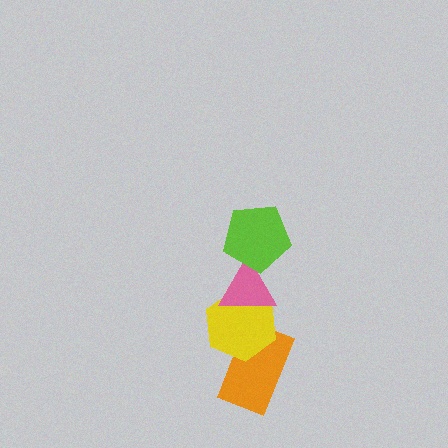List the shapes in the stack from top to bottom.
From top to bottom: the lime pentagon, the pink triangle, the yellow hexagon, the orange rectangle.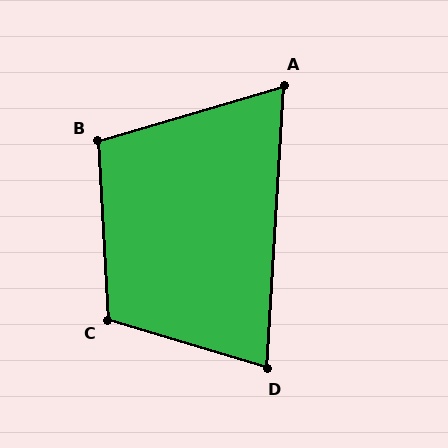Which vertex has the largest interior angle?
C, at approximately 110 degrees.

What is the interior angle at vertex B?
Approximately 104 degrees (obtuse).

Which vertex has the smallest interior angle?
A, at approximately 70 degrees.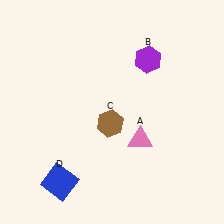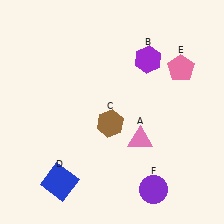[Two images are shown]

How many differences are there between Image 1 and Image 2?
There are 2 differences between the two images.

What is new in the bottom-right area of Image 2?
A purple circle (F) was added in the bottom-right area of Image 2.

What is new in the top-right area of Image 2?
A pink pentagon (E) was added in the top-right area of Image 2.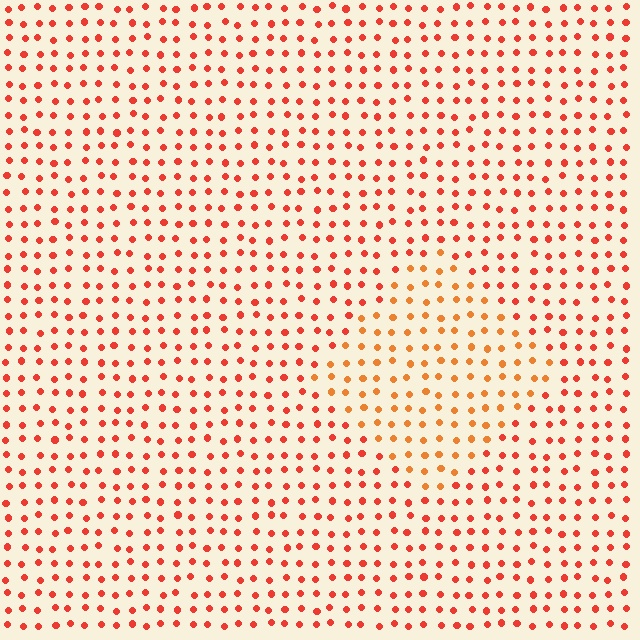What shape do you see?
I see a diamond.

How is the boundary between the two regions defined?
The boundary is defined purely by a slight shift in hue (about 23 degrees). Spacing, size, and orientation are identical on both sides.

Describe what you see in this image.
The image is filled with small red elements in a uniform arrangement. A diamond-shaped region is visible where the elements are tinted to a slightly different hue, forming a subtle color boundary.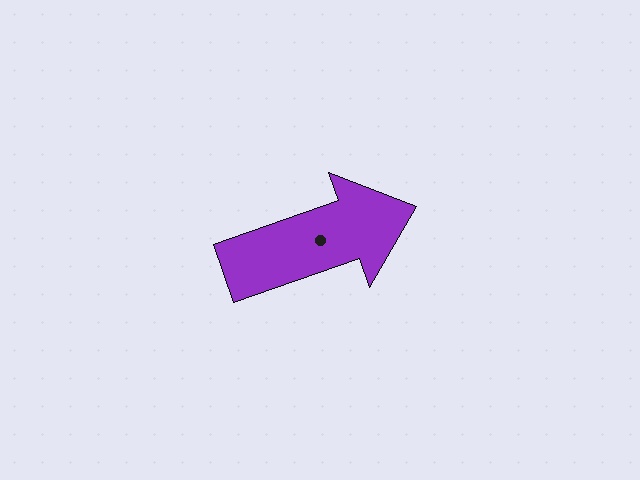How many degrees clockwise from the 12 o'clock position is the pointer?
Approximately 71 degrees.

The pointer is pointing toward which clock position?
Roughly 2 o'clock.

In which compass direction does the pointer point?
East.